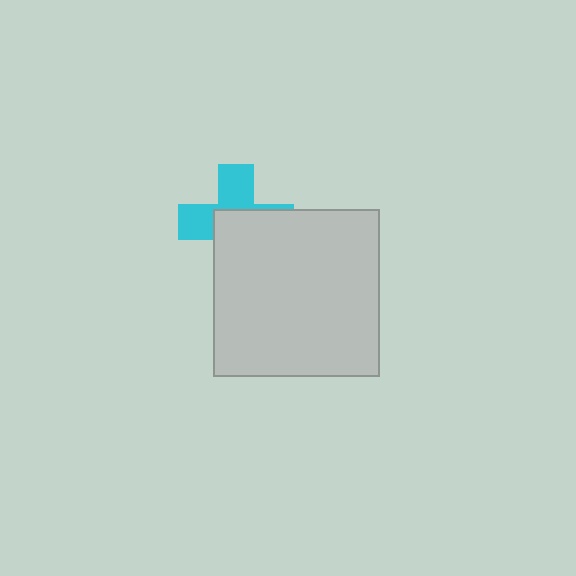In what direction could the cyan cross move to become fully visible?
The cyan cross could move toward the upper-left. That would shift it out from behind the light gray square entirely.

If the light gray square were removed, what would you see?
You would see the complete cyan cross.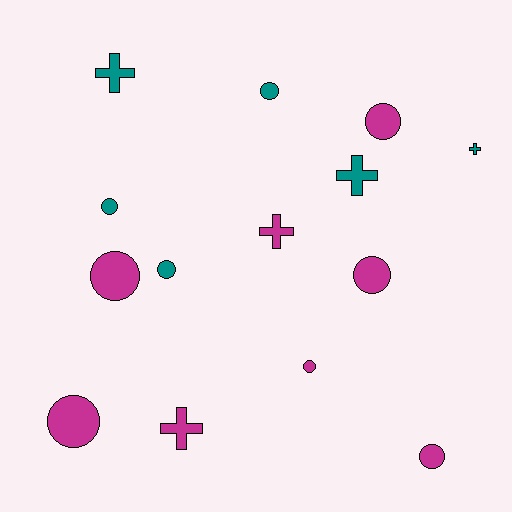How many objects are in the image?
There are 14 objects.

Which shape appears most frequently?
Circle, with 9 objects.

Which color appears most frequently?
Magenta, with 8 objects.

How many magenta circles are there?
There are 6 magenta circles.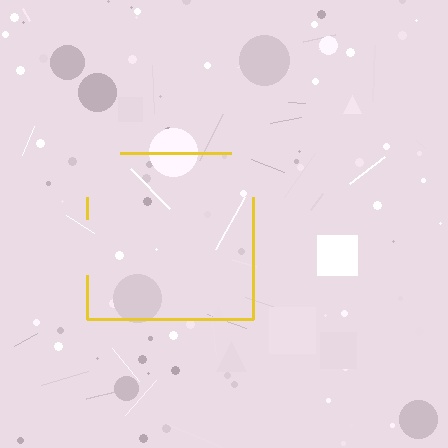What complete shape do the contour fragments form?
The contour fragments form a square.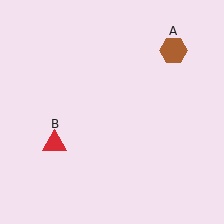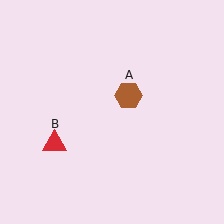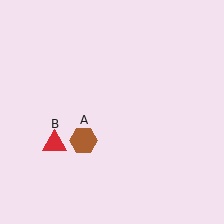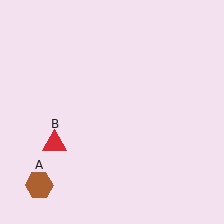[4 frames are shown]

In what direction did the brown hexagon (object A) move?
The brown hexagon (object A) moved down and to the left.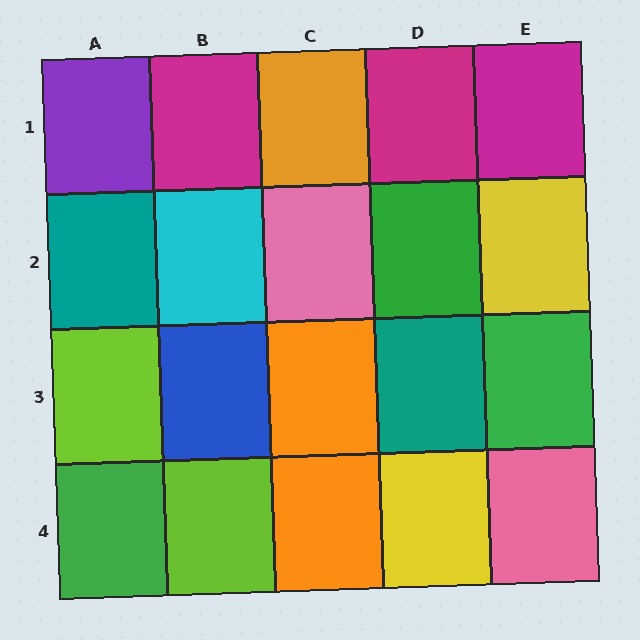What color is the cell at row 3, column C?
Orange.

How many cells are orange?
3 cells are orange.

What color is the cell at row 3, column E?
Green.